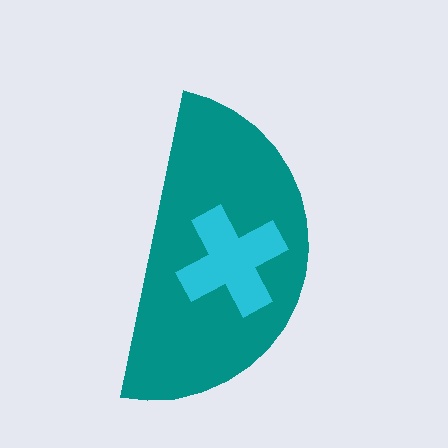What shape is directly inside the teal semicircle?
The cyan cross.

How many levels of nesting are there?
2.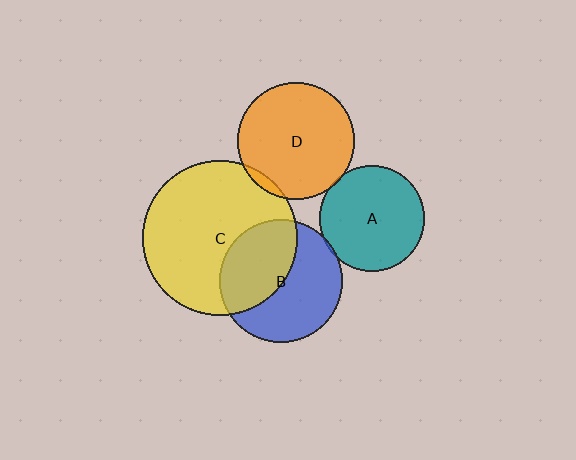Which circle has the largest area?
Circle C (yellow).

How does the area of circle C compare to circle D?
Approximately 1.8 times.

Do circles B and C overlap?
Yes.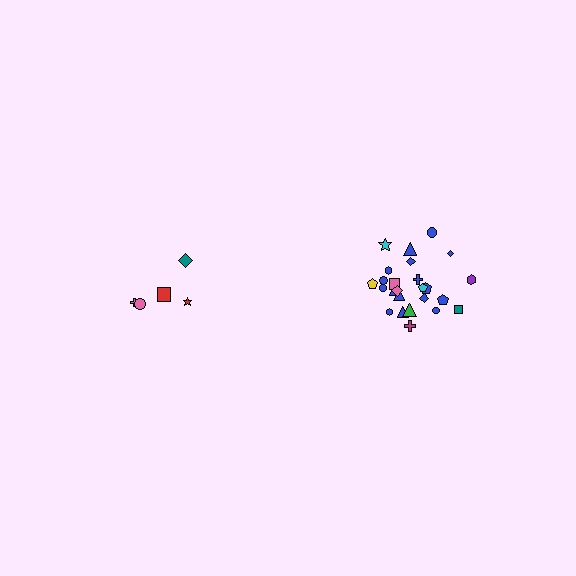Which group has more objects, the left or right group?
The right group.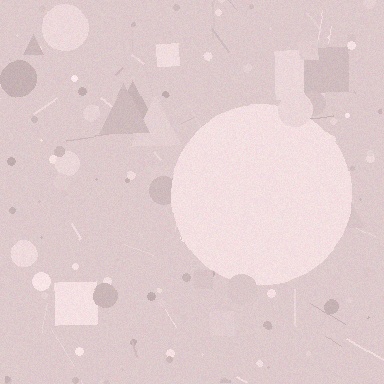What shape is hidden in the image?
A circle is hidden in the image.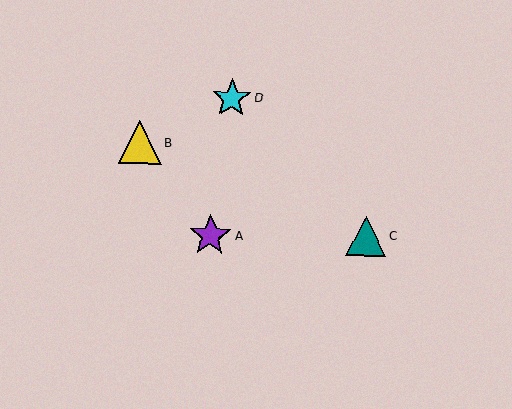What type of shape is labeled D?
Shape D is a cyan star.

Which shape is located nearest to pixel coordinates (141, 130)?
The yellow triangle (labeled B) at (140, 142) is nearest to that location.